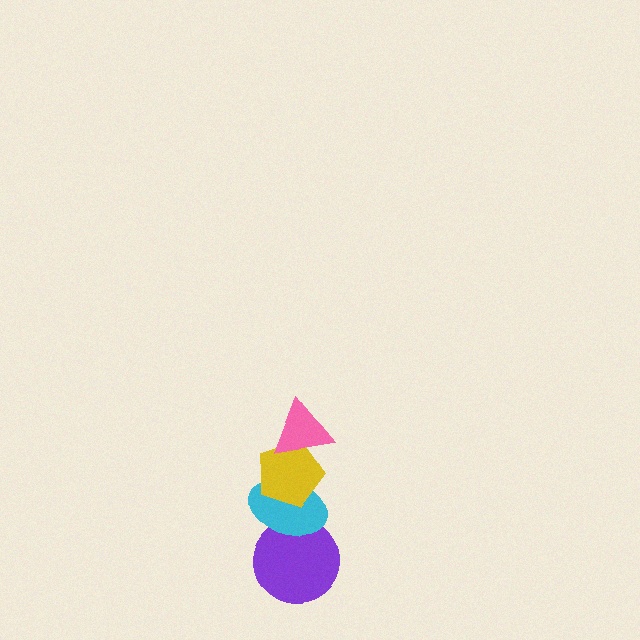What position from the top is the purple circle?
The purple circle is 4th from the top.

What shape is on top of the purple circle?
The cyan ellipse is on top of the purple circle.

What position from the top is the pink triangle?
The pink triangle is 1st from the top.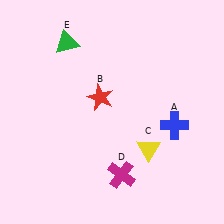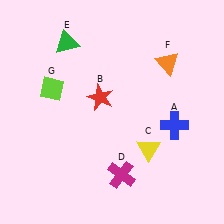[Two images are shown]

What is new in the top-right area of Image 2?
An orange triangle (F) was added in the top-right area of Image 2.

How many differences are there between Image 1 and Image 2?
There are 2 differences between the two images.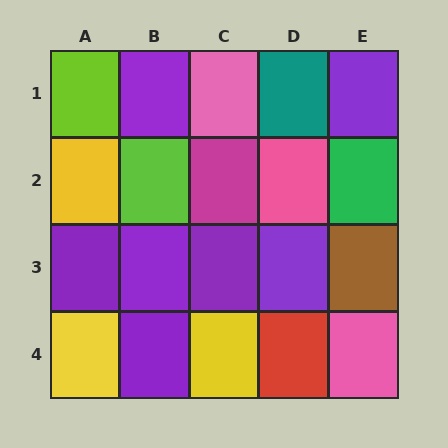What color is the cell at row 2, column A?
Yellow.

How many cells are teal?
1 cell is teal.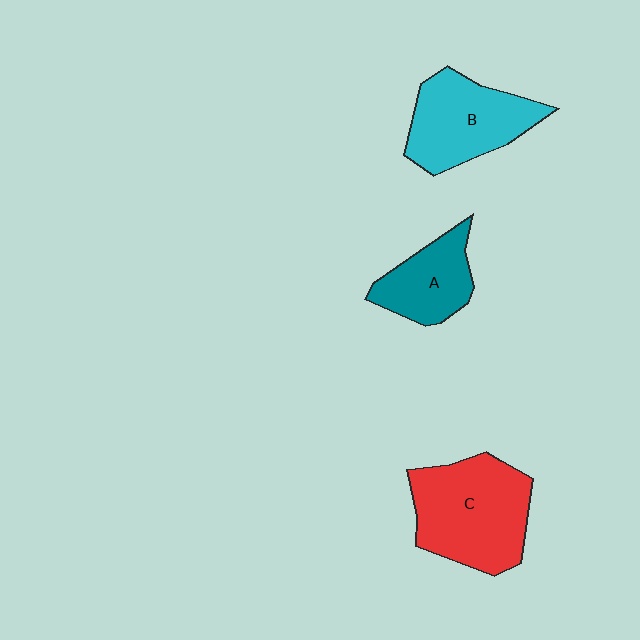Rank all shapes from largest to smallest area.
From largest to smallest: C (red), B (cyan), A (teal).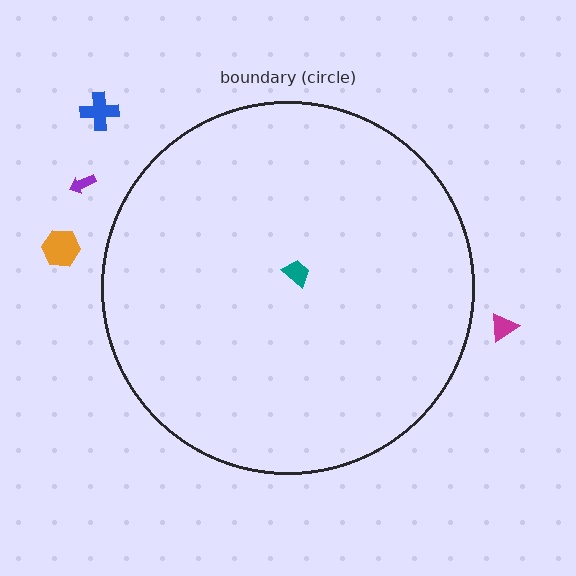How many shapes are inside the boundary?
1 inside, 4 outside.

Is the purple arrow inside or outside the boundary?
Outside.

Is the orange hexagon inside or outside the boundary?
Outside.